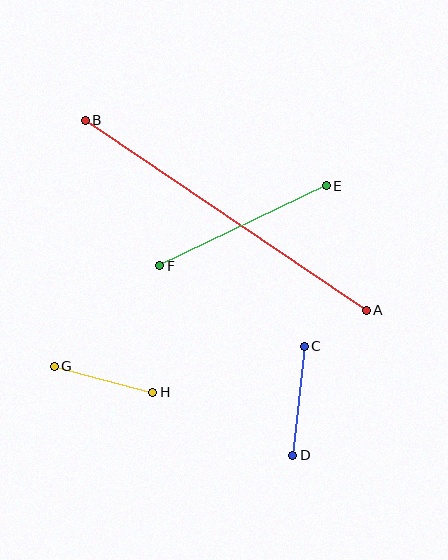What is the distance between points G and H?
The distance is approximately 102 pixels.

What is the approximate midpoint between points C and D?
The midpoint is at approximately (298, 401) pixels.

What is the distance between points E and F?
The distance is approximately 185 pixels.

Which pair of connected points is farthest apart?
Points A and B are farthest apart.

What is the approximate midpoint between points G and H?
The midpoint is at approximately (104, 379) pixels.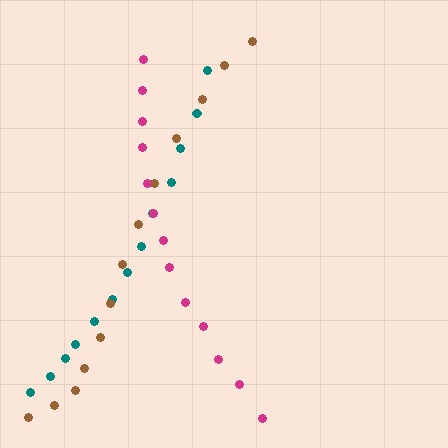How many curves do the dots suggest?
There are 3 distinct paths.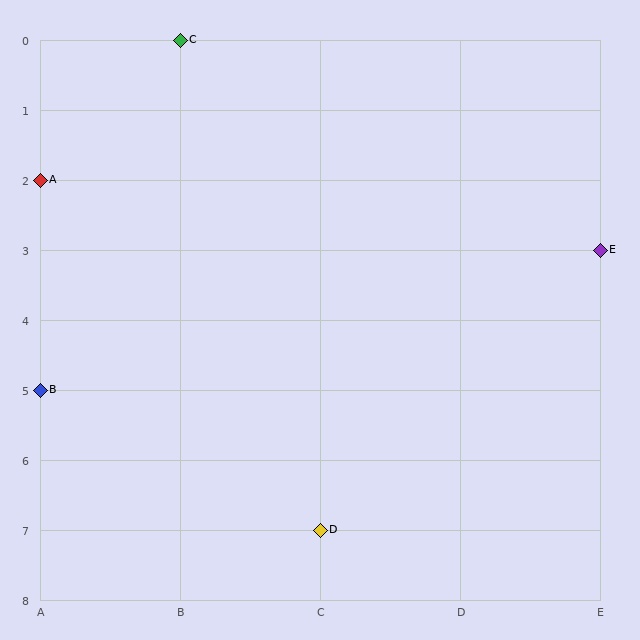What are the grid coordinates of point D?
Point D is at grid coordinates (C, 7).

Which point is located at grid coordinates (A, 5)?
Point B is at (A, 5).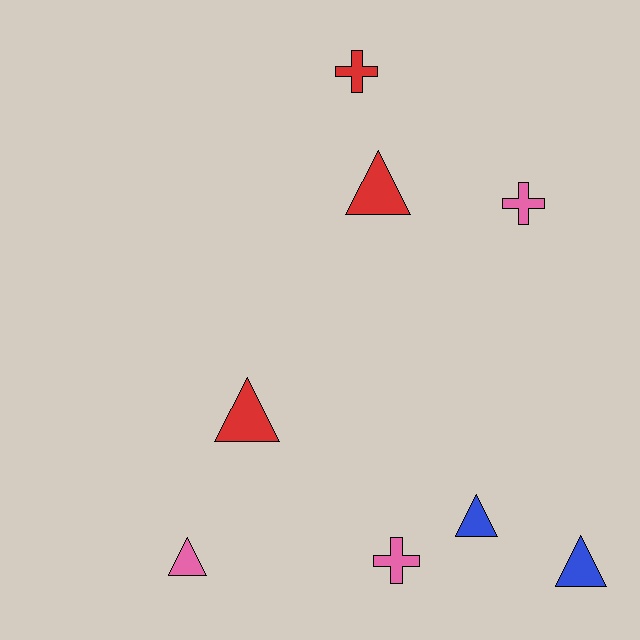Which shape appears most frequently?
Triangle, with 5 objects.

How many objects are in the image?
There are 8 objects.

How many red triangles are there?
There are 2 red triangles.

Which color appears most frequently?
Red, with 3 objects.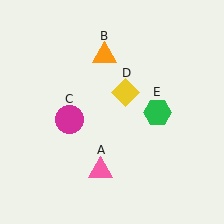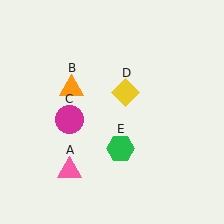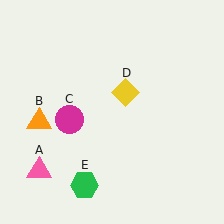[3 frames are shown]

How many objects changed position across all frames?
3 objects changed position: pink triangle (object A), orange triangle (object B), green hexagon (object E).